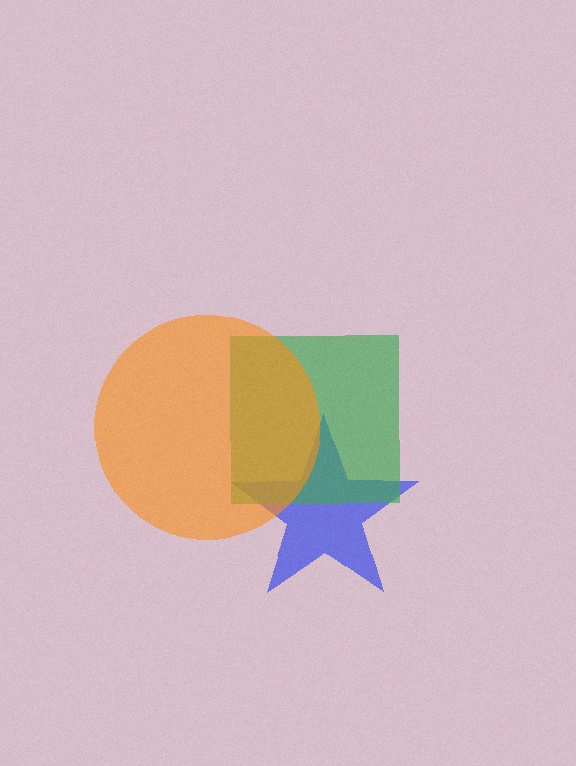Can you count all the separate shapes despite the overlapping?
Yes, there are 3 separate shapes.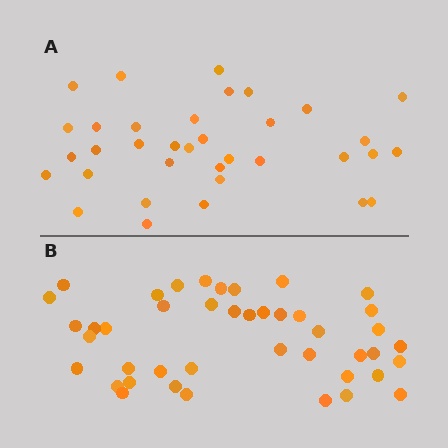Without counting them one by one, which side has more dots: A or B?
Region B (the bottom region) has more dots.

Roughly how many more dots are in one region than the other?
Region B has roughly 8 or so more dots than region A.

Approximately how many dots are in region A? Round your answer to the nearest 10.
About 40 dots. (The exact count is 35, which rounds to 40.)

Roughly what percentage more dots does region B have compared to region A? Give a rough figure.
About 25% more.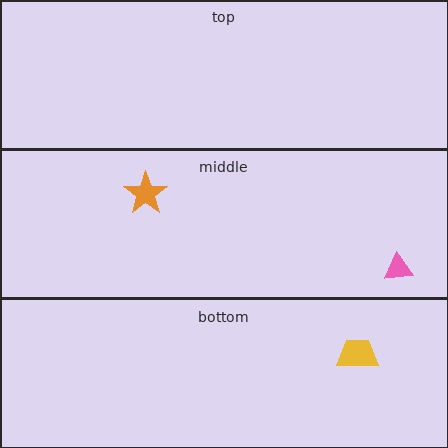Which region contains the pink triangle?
The middle region.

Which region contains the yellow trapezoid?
The bottom region.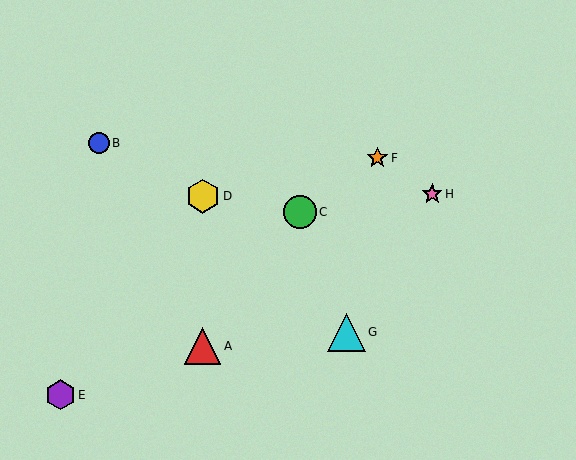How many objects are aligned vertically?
2 objects (A, D) are aligned vertically.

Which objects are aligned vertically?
Objects A, D are aligned vertically.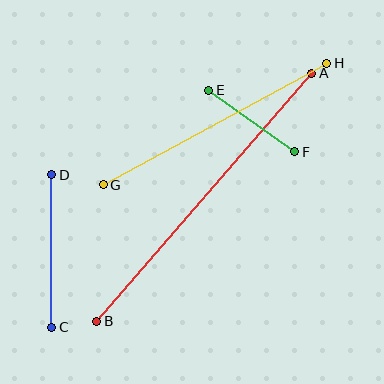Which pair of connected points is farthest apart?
Points A and B are farthest apart.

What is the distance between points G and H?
The distance is approximately 255 pixels.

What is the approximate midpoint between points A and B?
The midpoint is at approximately (204, 197) pixels.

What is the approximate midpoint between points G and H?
The midpoint is at approximately (215, 124) pixels.